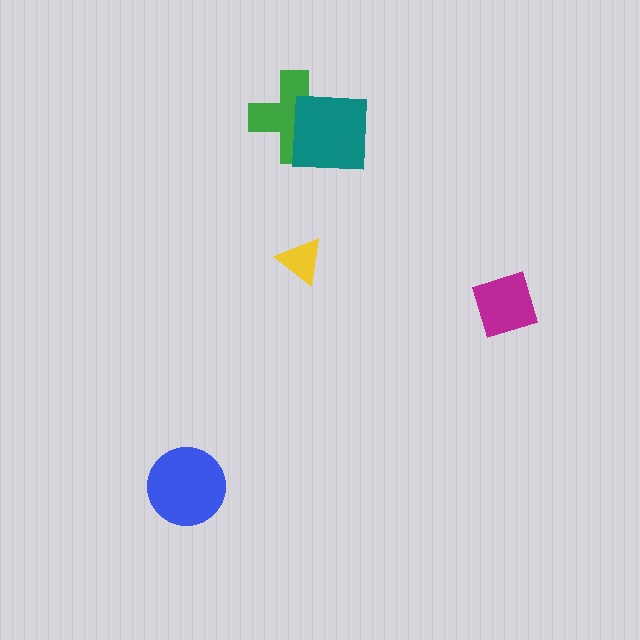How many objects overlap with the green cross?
1 object overlaps with the green cross.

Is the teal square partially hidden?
No, no other shape covers it.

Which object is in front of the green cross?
The teal square is in front of the green cross.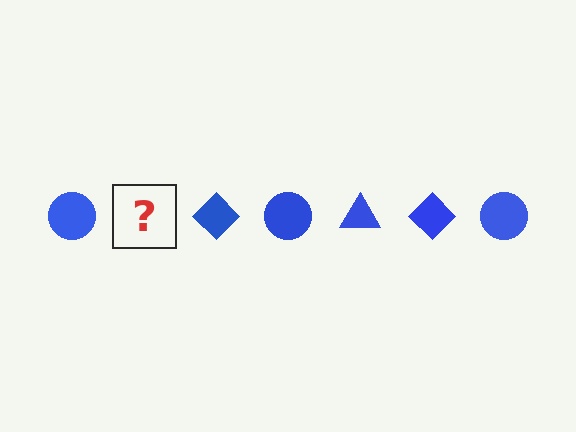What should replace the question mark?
The question mark should be replaced with a blue triangle.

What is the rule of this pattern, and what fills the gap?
The rule is that the pattern cycles through circle, triangle, diamond shapes in blue. The gap should be filled with a blue triangle.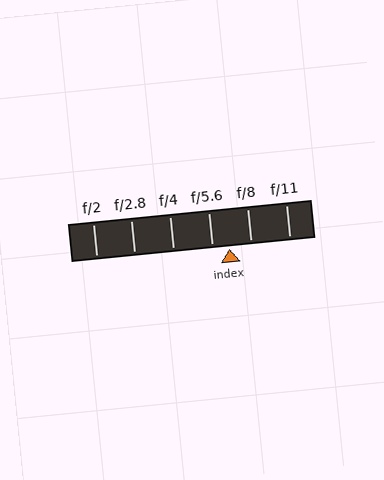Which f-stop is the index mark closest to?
The index mark is closest to f/5.6.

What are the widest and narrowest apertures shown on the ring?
The widest aperture shown is f/2 and the narrowest is f/11.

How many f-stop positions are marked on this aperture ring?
There are 6 f-stop positions marked.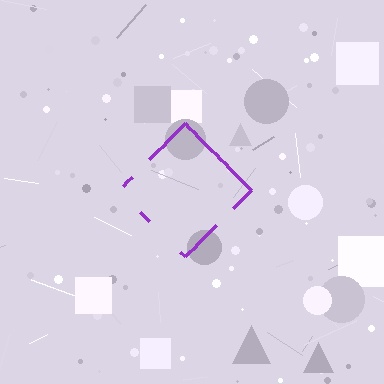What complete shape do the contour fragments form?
The contour fragments form a diamond.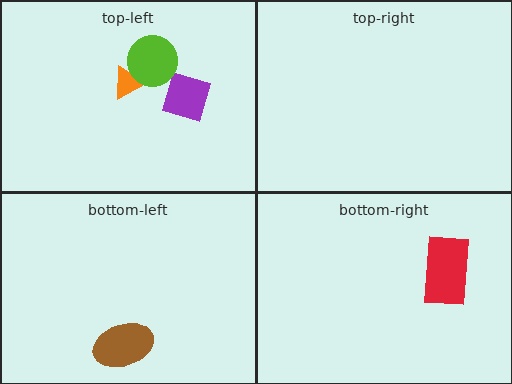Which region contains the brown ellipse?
The bottom-left region.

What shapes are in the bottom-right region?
The red rectangle.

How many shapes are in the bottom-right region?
1.